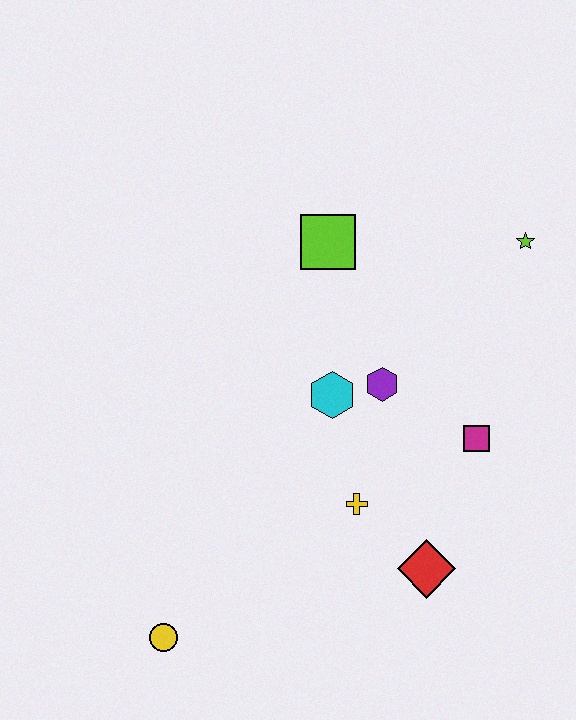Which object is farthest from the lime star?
The yellow circle is farthest from the lime star.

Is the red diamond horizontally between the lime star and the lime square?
Yes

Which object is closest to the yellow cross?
The red diamond is closest to the yellow cross.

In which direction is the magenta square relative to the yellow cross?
The magenta square is to the right of the yellow cross.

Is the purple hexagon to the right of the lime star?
No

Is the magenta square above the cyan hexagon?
No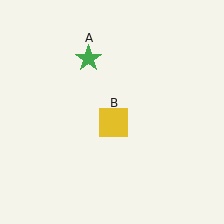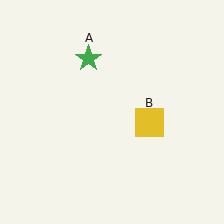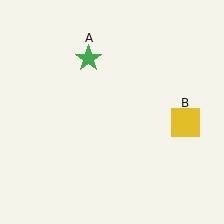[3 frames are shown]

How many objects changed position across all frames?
1 object changed position: yellow square (object B).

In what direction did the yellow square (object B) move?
The yellow square (object B) moved right.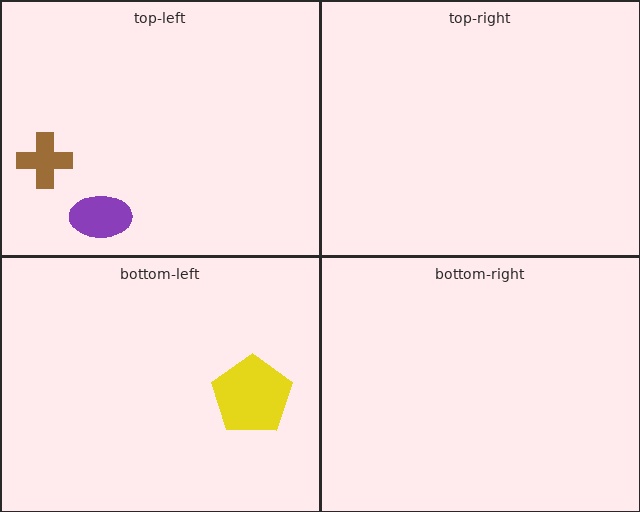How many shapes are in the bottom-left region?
1.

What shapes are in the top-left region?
The brown cross, the purple ellipse.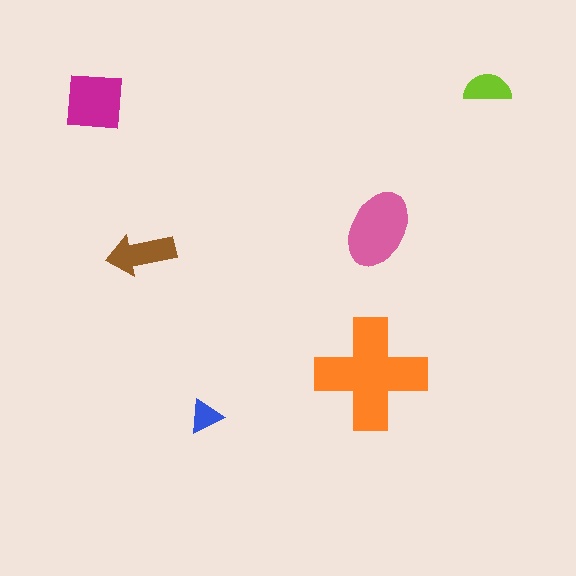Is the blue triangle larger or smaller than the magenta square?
Smaller.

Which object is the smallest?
The blue triangle.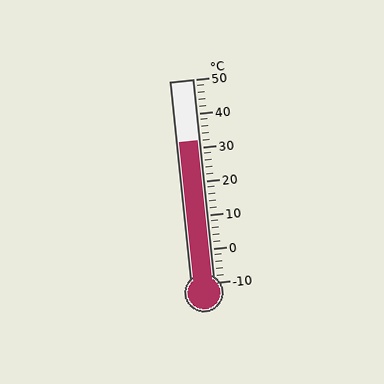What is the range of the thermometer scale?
The thermometer scale ranges from -10°C to 50°C.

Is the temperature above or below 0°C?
The temperature is above 0°C.